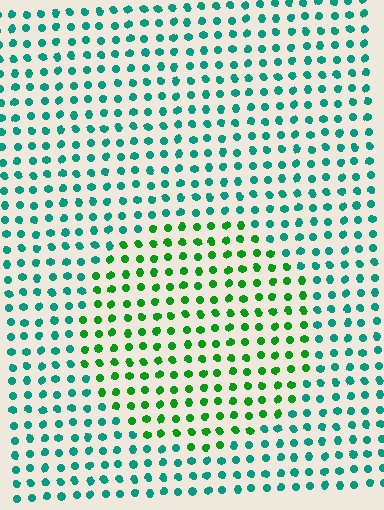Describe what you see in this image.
The image is filled with small teal elements in a uniform arrangement. A circle-shaped region is visible where the elements are tinted to a slightly different hue, forming a subtle color boundary.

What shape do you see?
I see a circle.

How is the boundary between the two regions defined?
The boundary is defined purely by a slight shift in hue (about 43 degrees). Spacing, size, and orientation are identical on both sides.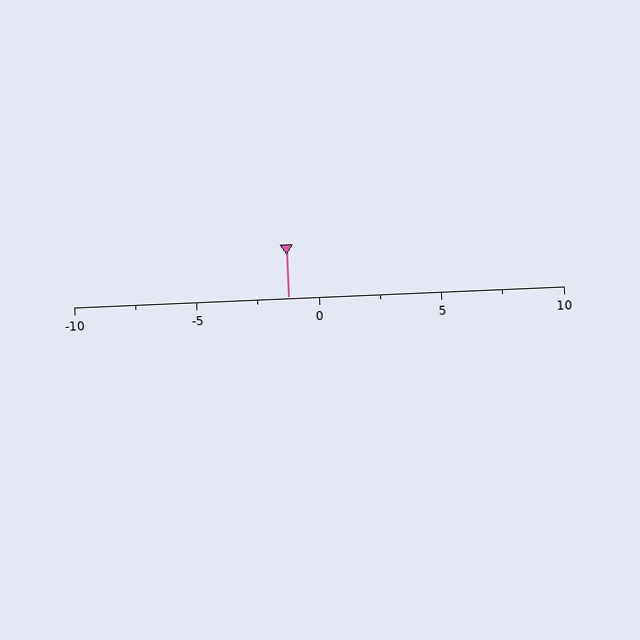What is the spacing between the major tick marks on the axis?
The major ticks are spaced 5 apart.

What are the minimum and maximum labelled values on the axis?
The axis runs from -10 to 10.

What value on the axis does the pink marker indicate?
The marker indicates approximately -1.2.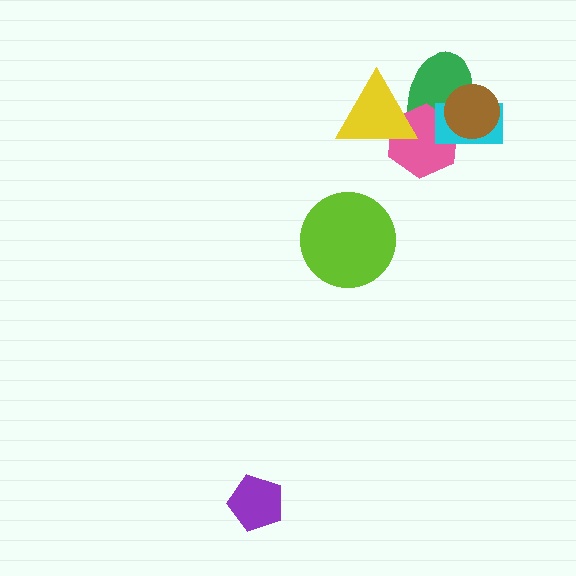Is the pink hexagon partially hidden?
Yes, it is partially covered by another shape.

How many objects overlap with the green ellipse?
4 objects overlap with the green ellipse.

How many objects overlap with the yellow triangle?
2 objects overlap with the yellow triangle.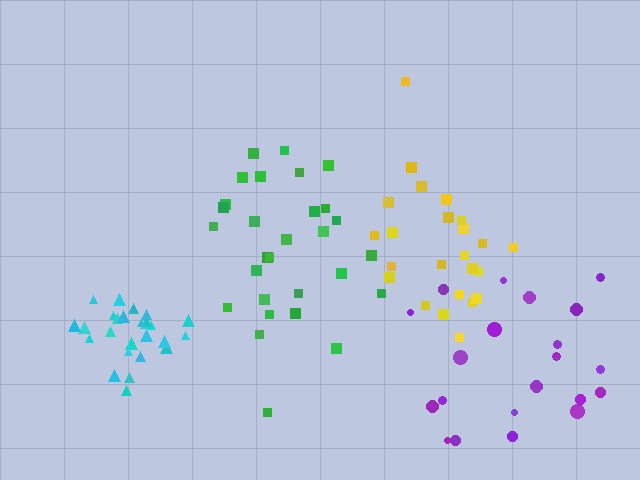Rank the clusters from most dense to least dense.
cyan, yellow, green, purple.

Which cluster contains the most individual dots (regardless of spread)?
Green (29).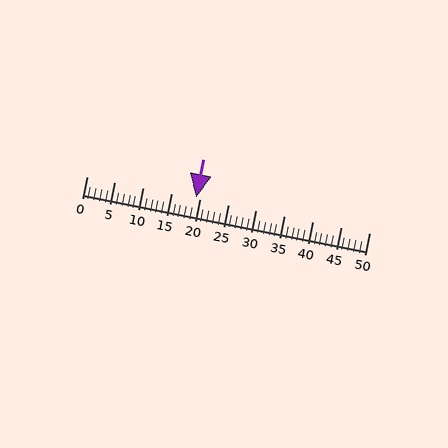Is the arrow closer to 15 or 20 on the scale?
The arrow is closer to 20.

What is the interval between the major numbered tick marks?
The major tick marks are spaced 5 units apart.